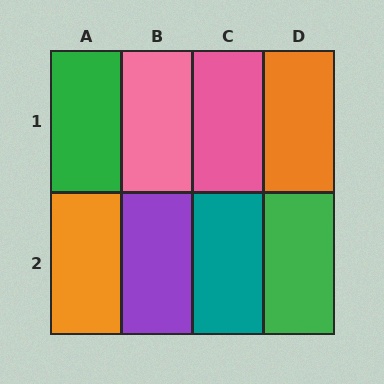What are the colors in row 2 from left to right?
Orange, purple, teal, green.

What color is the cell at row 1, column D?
Orange.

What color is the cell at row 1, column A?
Green.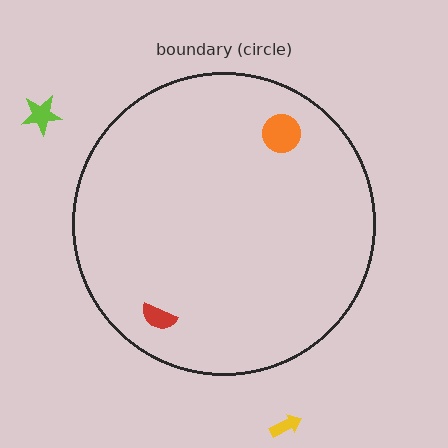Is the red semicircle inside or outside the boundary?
Inside.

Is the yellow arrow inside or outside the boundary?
Outside.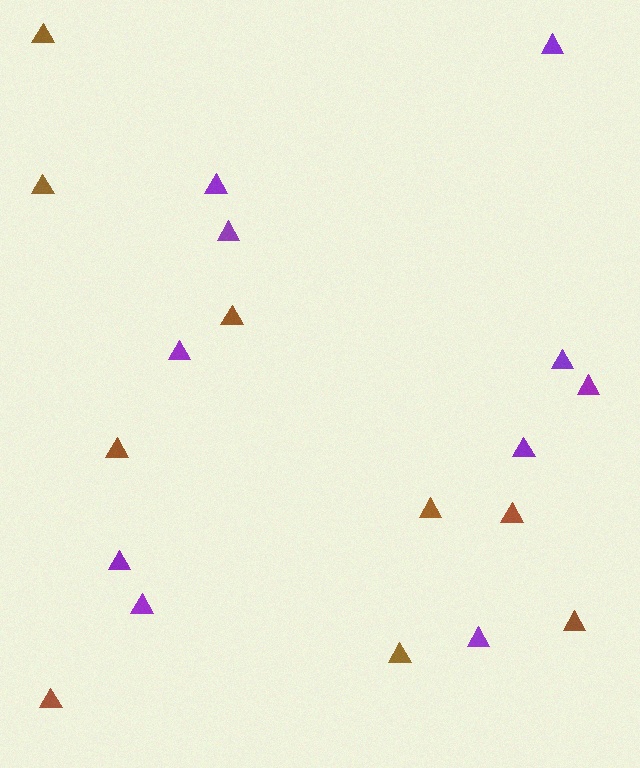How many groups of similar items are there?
There are 2 groups: one group of brown triangles (9) and one group of purple triangles (10).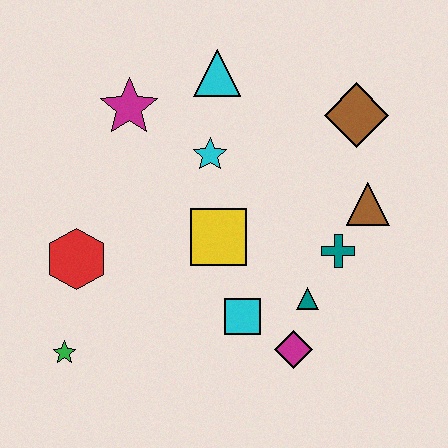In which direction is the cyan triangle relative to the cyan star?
The cyan triangle is above the cyan star.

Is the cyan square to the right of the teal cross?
No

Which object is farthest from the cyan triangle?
The green star is farthest from the cyan triangle.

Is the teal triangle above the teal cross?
No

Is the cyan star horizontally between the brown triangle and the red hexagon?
Yes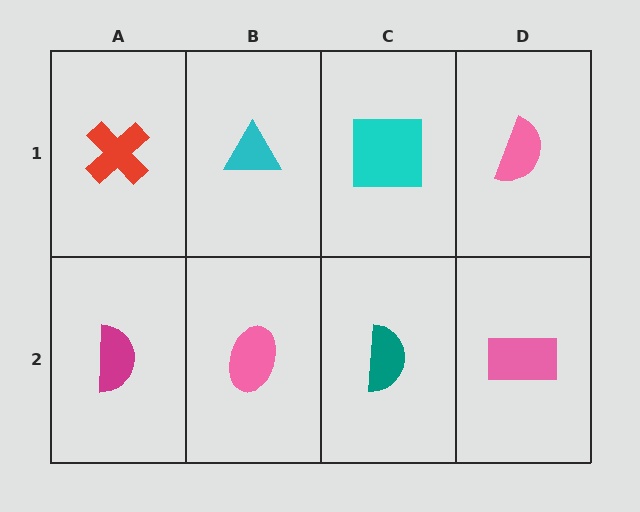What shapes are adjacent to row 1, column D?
A pink rectangle (row 2, column D), a cyan square (row 1, column C).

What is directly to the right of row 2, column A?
A pink ellipse.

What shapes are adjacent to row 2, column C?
A cyan square (row 1, column C), a pink ellipse (row 2, column B), a pink rectangle (row 2, column D).